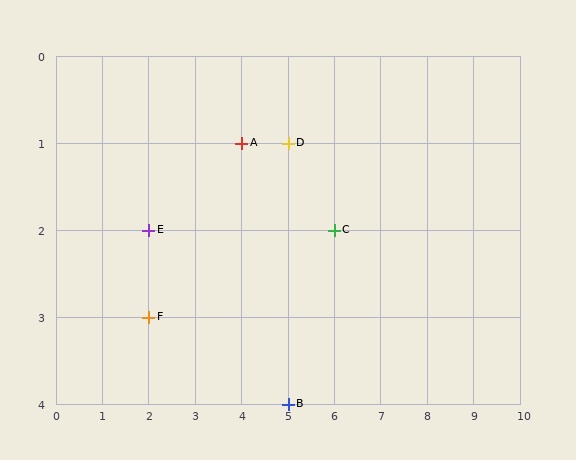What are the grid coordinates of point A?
Point A is at grid coordinates (4, 1).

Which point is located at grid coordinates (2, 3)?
Point F is at (2, 3).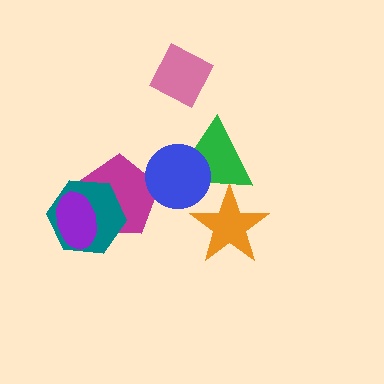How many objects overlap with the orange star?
1 object overlaps with the orange star.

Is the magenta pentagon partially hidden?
Yes, it is partially covered by another shape.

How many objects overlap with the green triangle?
2 objects overlap with the green triangle.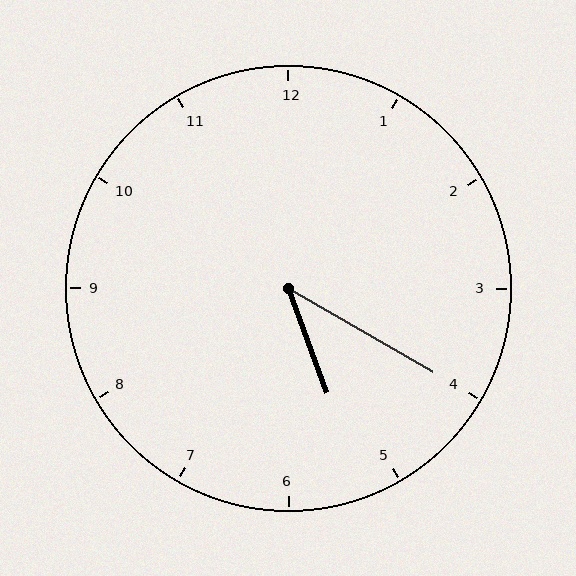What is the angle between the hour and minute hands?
Approximately 40 degrees.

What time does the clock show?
5:20.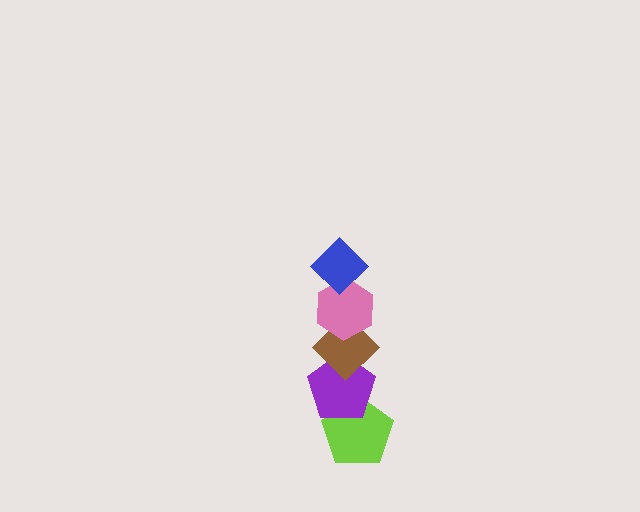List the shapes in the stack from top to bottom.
From top to bottom: the blue diamond, the pink hexagon, the brown diamond, the purple pentagon, the lime pentagon.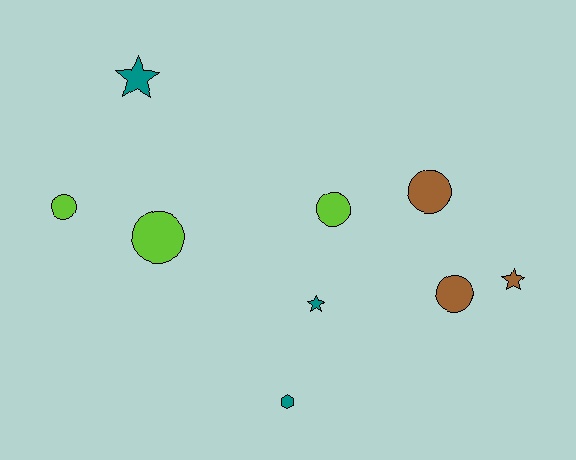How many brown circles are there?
There are 2 brown circles.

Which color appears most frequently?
Teal, with 3 objects.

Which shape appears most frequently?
Circle, with 5 objects.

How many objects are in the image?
There are 9 objects.